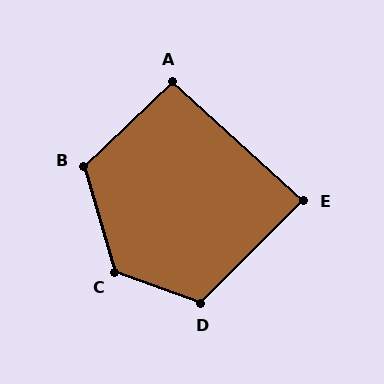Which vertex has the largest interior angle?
C, at approximately 126 degrees.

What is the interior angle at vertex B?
Approximately 117 degrees (obtuse).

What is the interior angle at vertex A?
Approximately 95 degrees (approximately right).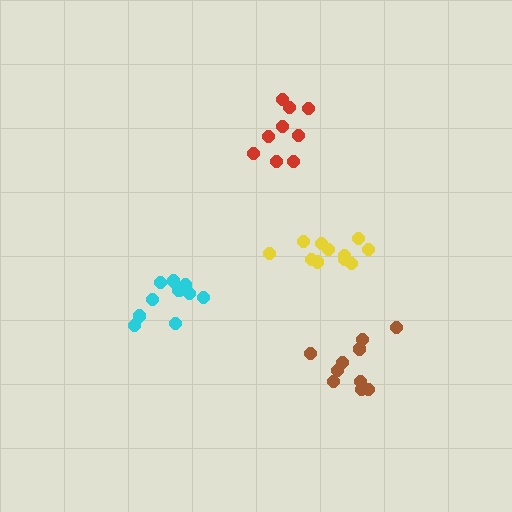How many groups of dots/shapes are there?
There are 4 groups.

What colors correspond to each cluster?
The clusters are colored: cyan, brown, red, yellow.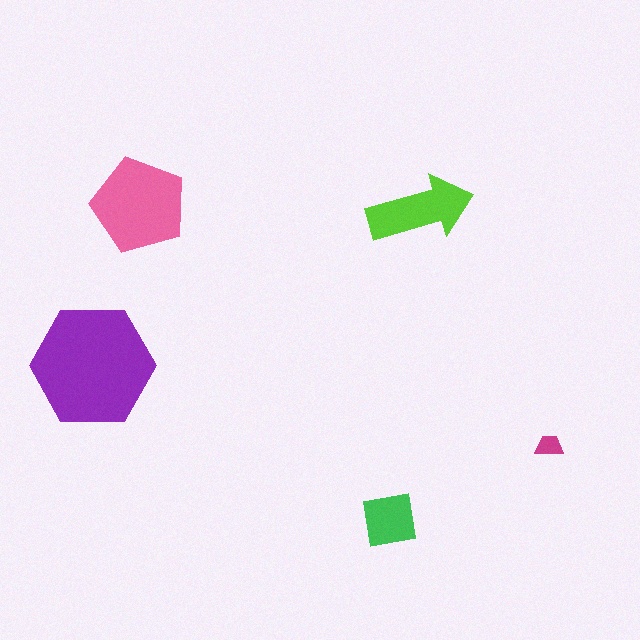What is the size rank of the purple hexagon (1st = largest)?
1st.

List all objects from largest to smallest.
The purple hexagon, the pink pentagon, the lime arrow, the green square, the magenta trapezoid.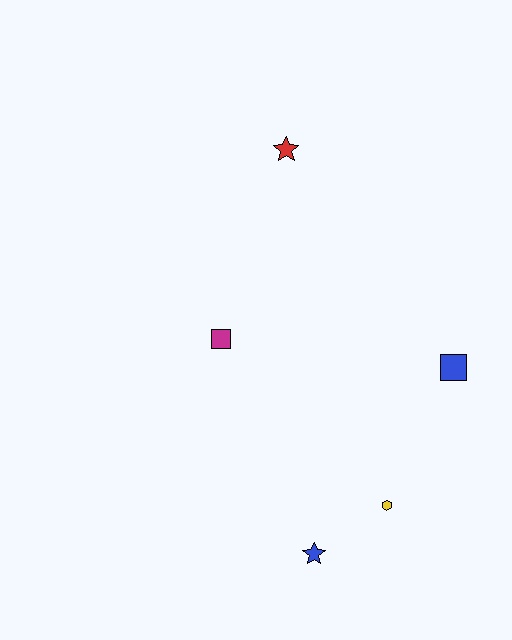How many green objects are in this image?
There are no green objects.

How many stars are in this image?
There are 2 stars.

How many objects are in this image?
There are 5 objects.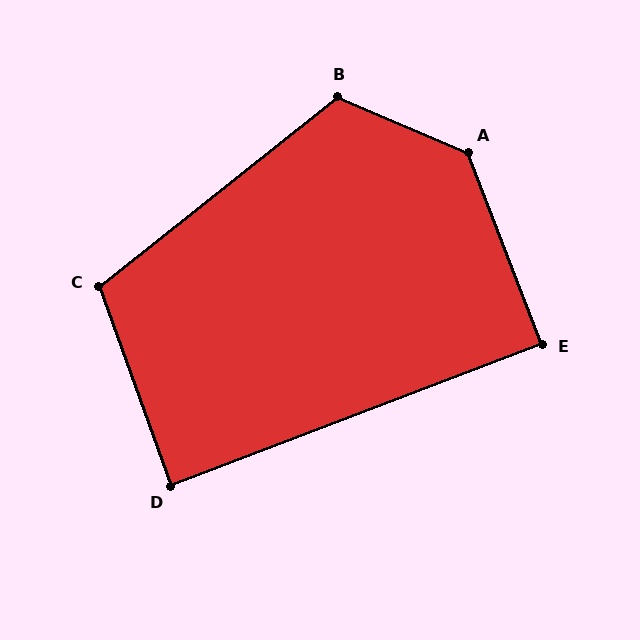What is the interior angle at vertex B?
Approximately 119 degrees (obtuse).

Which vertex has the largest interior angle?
A, at approximately 134 degrees.